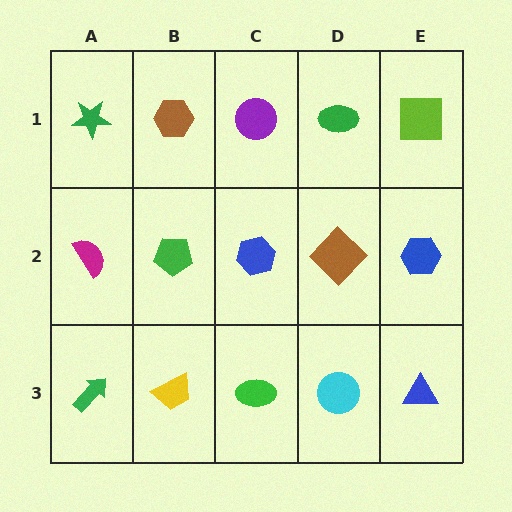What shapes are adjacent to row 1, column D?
A brown diamond (row 2, column D), a purple circle (row 1, column C), a lime square (row 1, column E).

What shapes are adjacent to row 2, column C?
A purple circle (row 1, column C), a green ellipse (row 3, column C), a green pentagon (row 2, column B), a brown diamond (row 2, column D).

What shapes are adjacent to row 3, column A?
A magenta semicircle (row 2, column A), a yellow trapezoid (row 3, column B).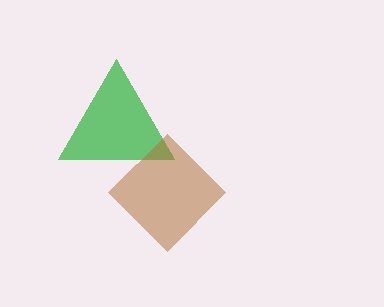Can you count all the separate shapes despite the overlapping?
Yes, there are 2 separate shapes.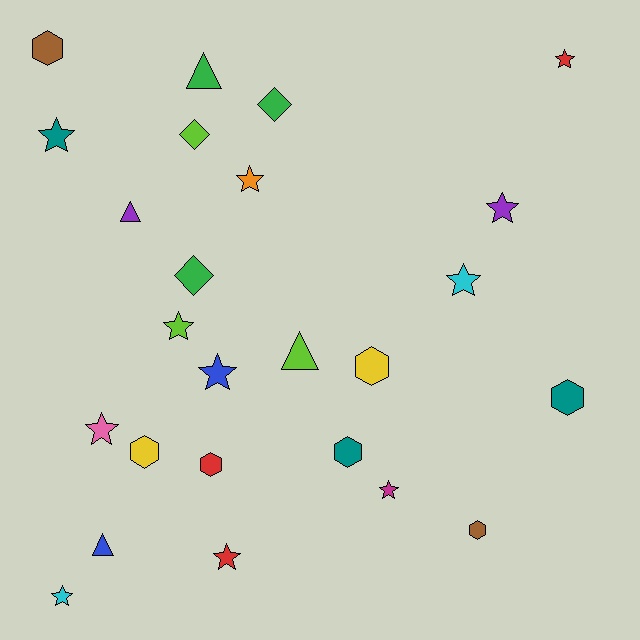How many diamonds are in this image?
There are 3 diamonds.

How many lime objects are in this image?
There are 3 lime objects.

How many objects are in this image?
There are 25 objects.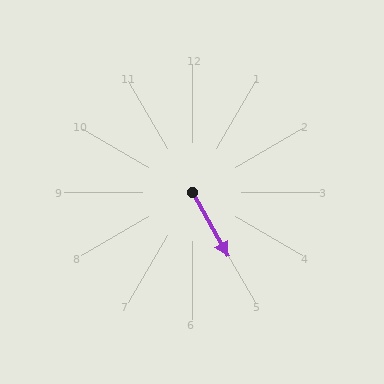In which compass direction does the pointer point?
Southeast.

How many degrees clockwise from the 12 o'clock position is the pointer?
Approximately 151 degrees.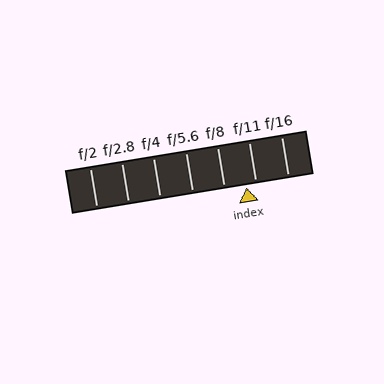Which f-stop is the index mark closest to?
The index mark is closest to f/11.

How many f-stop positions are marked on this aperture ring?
There are 7 f-stop positions marked.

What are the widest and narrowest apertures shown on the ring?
The widest aperture shown is f/2 and the narrowest is f/16.